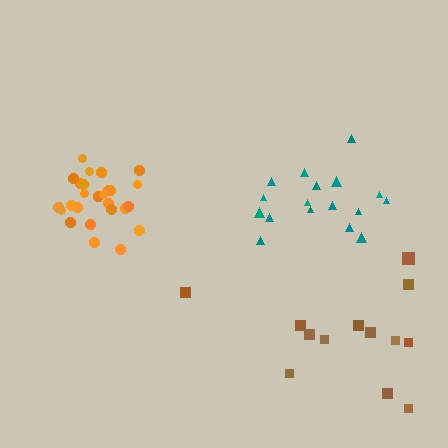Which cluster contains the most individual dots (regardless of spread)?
Orange (27).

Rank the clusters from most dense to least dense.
orange, teal, brown.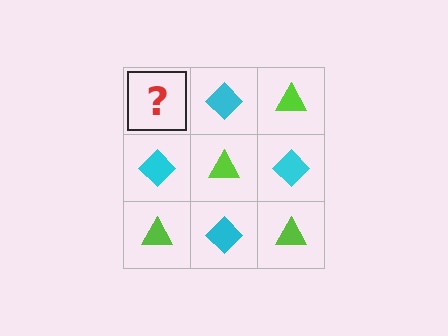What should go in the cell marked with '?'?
The missing cell should contain a lime triangle.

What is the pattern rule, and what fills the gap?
The rule is that it alternates lime triangle and cyan diamond in a checkerboard pattern. The gap should be filled with a lime triangle.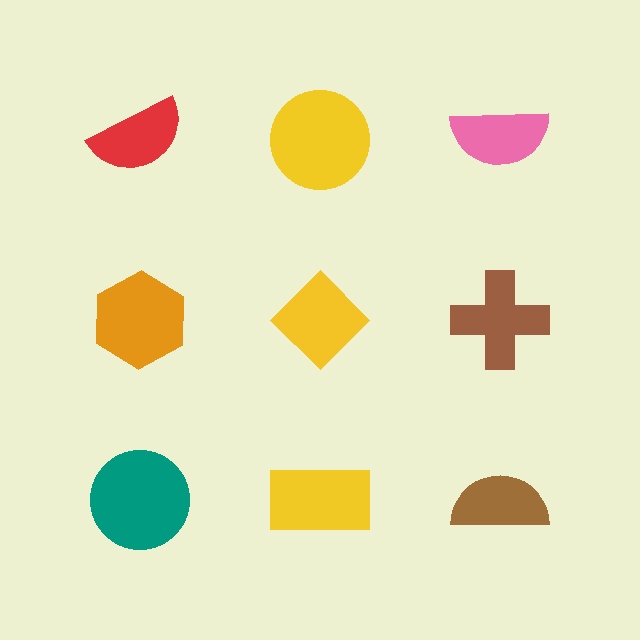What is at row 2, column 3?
A brown cross.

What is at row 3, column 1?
A teal circle.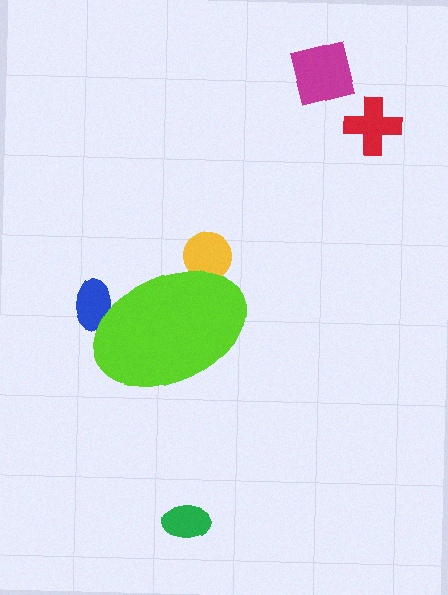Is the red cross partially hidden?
No, the red cross is fully visible.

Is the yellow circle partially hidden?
Yes, the yellow circle is partially hidden behind the lime ellipse.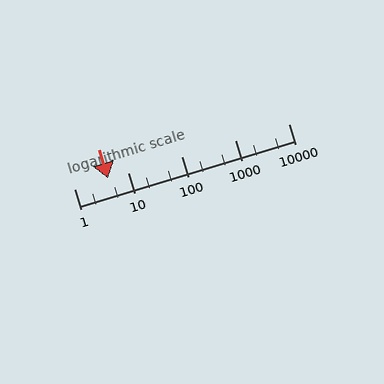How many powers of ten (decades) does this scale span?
The scale spans 4 decades, from 1 to 10000.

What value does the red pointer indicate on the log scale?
The pointer indicates approximately 4.3.